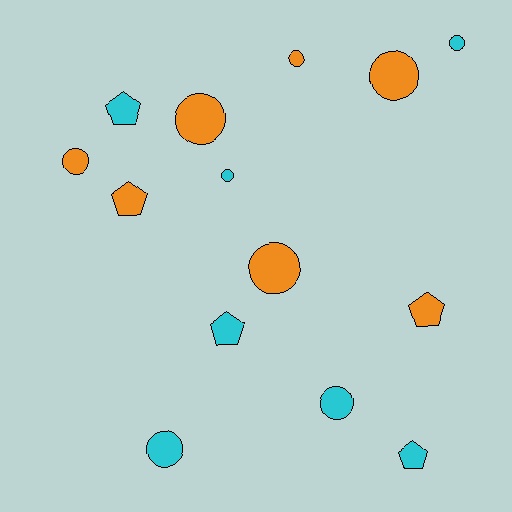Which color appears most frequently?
Cyan, with 7 objects.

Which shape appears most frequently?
Circle, with 9 objects.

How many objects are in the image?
There are 14 objects.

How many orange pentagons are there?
There are 2 orange pentagons.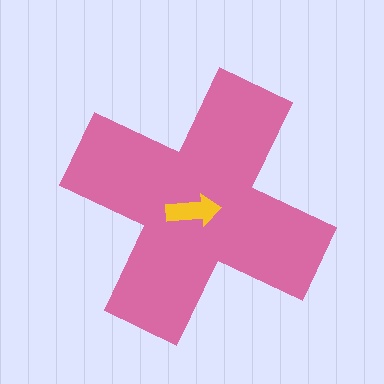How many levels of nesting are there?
2.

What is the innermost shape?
The yellow arrow.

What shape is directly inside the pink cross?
The yellow arrow.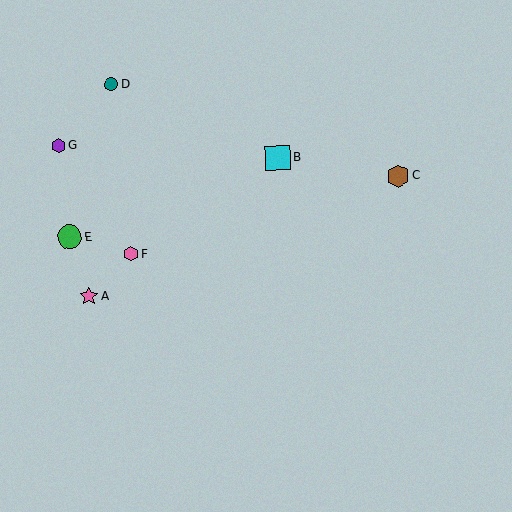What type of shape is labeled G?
Shape G is a purple hexagon.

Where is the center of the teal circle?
The center of the teal circle is at (111, 84).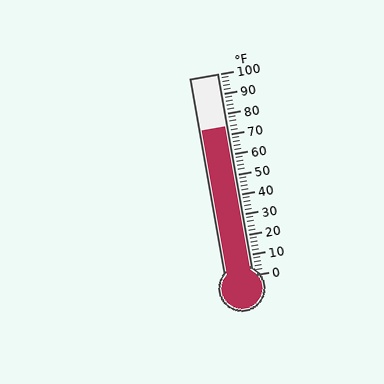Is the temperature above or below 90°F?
The temperature is below 90°F.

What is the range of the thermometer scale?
The thermometer scale ranges from 0°F to 100°F.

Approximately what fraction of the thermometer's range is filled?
The thermometer is filled to approximately 75% of its range.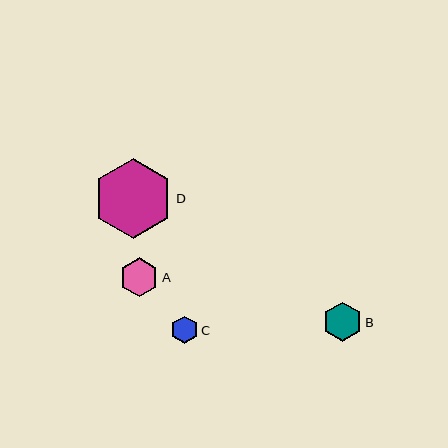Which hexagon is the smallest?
Hexagon C is the smallest with a size of approximately 28 pixels.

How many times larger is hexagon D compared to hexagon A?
Hexagon D is approximately 2.0 times the size of hexagon A.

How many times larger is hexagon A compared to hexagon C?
Hexagon A is approximately 1.4 times the size of hexagon C.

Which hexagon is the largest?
Hexagon D is the largest with a size of approximately 80 pixels.